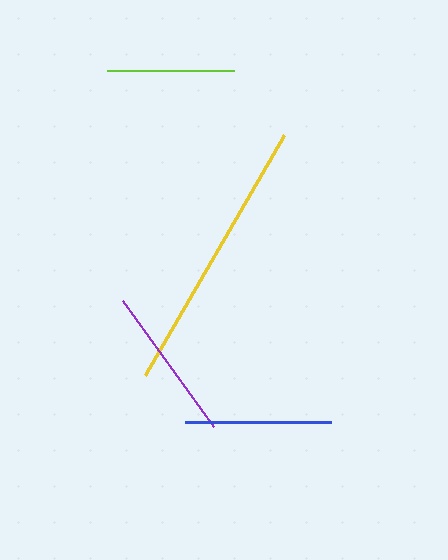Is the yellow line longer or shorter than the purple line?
The yellow line is longer than the purple line.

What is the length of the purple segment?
The purple segment is approximately 155 pixels long.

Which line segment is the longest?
The yellow line is the longest at approximately 277 pixels.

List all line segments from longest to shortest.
From longest to shortest: yellow, purple, blue, lime.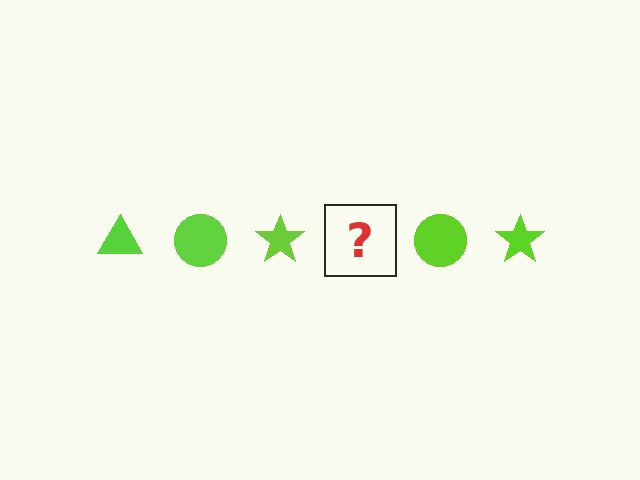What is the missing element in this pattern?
The missing element is a lime triangle.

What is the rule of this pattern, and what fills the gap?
The rule is that the pattern cycles through triangle, circle, star shapes in lime. The gap should be filled with a lime triangle.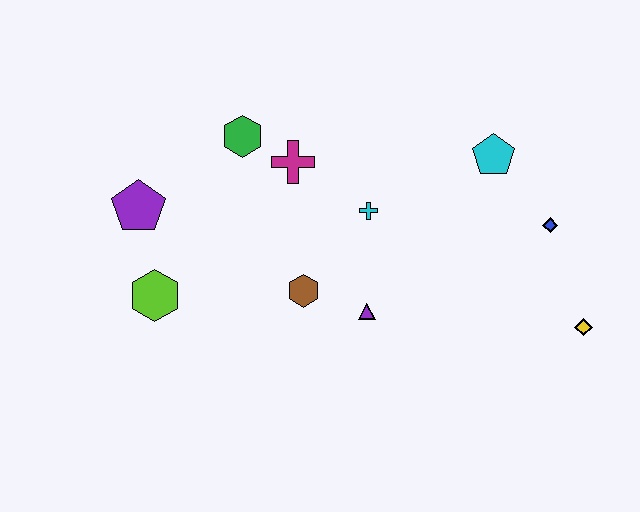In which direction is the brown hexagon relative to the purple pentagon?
The brown hexagon is to the right of the purple pentagon.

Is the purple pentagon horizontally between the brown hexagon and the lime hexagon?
No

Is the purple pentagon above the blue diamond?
Yes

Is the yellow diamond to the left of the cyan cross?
No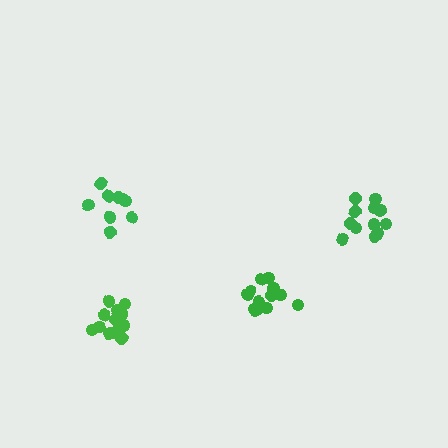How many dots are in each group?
Group 1: 12 dots, Group 2: 13 dots, Group 3: 9 dots, Group 4: 15 dots (49 total).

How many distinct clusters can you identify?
There are 4 distinct clusters.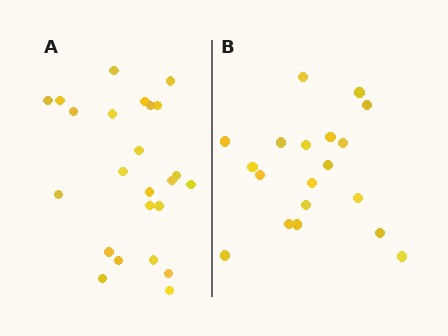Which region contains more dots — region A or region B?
Region A (the left region) has more dots.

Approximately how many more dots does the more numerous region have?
Region A has about 5 more dots than region B.